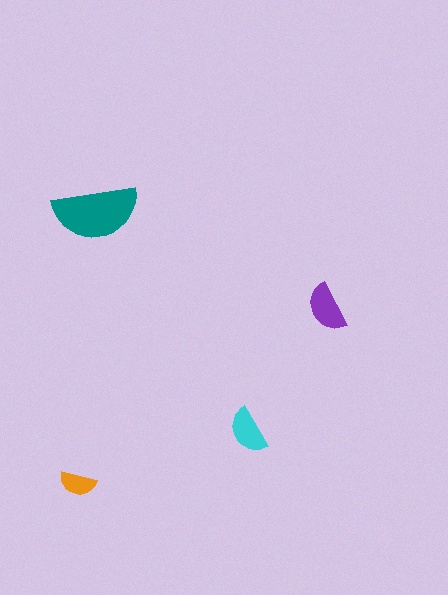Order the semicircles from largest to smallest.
the teal one, the purple one, the cyan one, the orange one.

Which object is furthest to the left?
The orange semicircle is leftmost.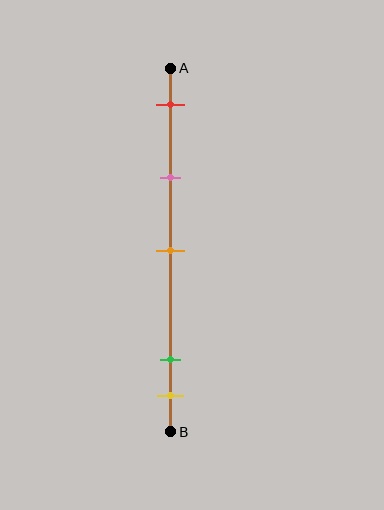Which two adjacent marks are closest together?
The green and yellow marks are the closest adjacent pair.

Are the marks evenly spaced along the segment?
No, the marks are not evenly spaced.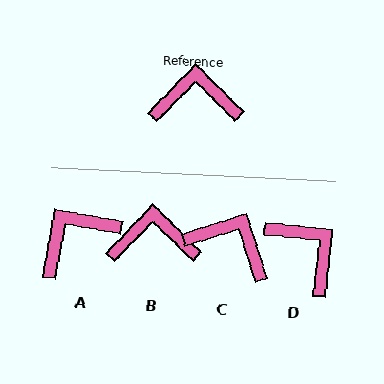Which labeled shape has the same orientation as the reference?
B.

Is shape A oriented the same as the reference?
No, it is off by about 34 degrees.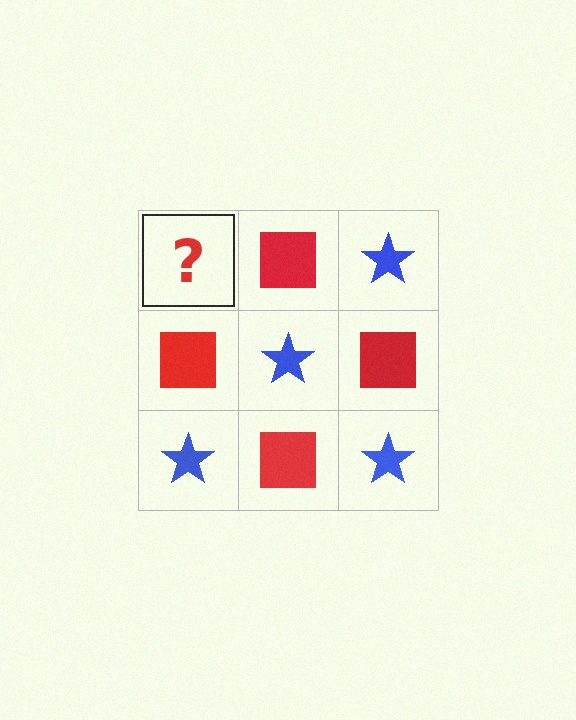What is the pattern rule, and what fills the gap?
The rule is that it alternates blue star and red square in a checkerboard pattern. The gap should be filled with a blue star.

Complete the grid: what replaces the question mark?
The question mark should be replaced with a blue star.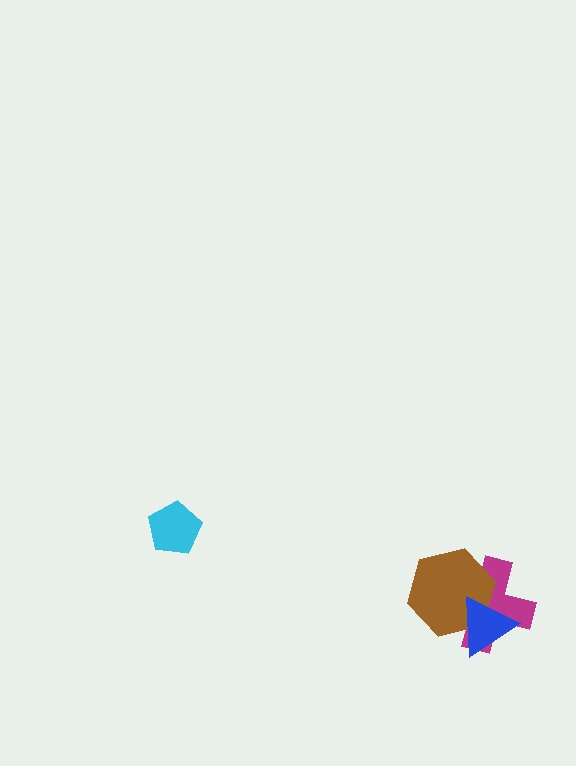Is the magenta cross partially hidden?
Yes, it is partially covered by another shape.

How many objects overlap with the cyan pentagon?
0 objects overlap with the cyan pentagon.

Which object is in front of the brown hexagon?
The blue triangle is in front of the brown hexagon.